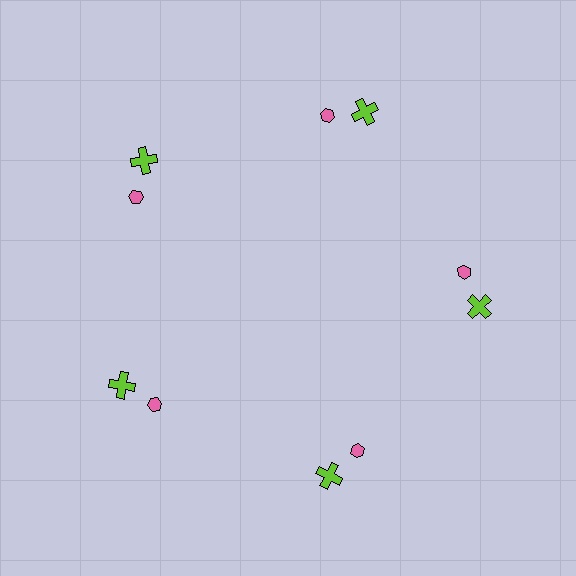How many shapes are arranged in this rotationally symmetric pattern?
There are 10 shapes, arranged in 5 groups of 2.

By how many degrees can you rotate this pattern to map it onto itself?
The pattern maps onto itself every 72 degrees of rotation.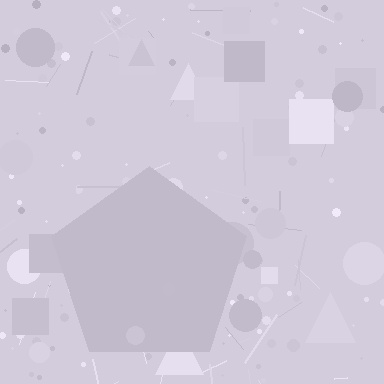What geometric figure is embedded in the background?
A pentagon is embedded in the background.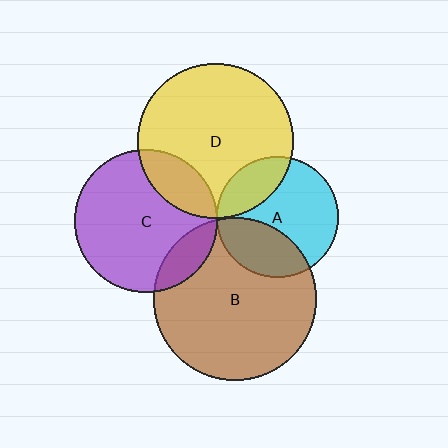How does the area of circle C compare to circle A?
Approximately 1.4 times.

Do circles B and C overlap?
Yes.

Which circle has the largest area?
Circle B (brown).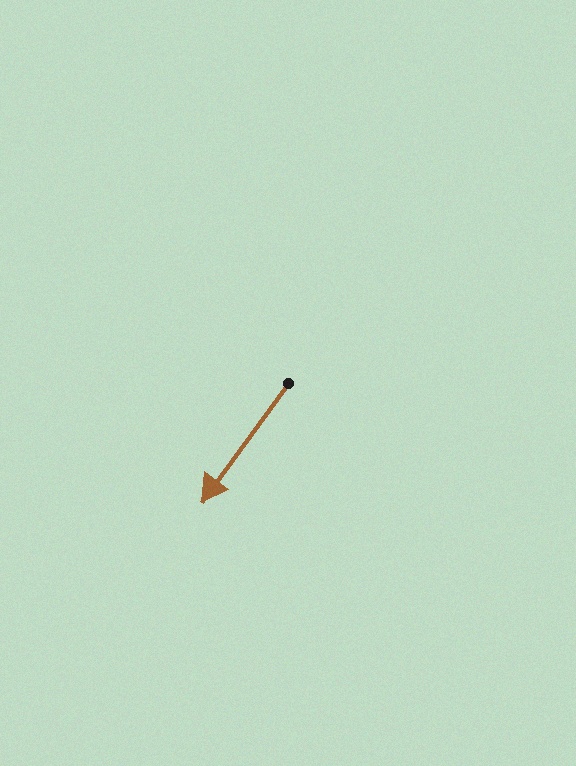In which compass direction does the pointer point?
Southwest.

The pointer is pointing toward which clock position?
Roughly 7 o'clock.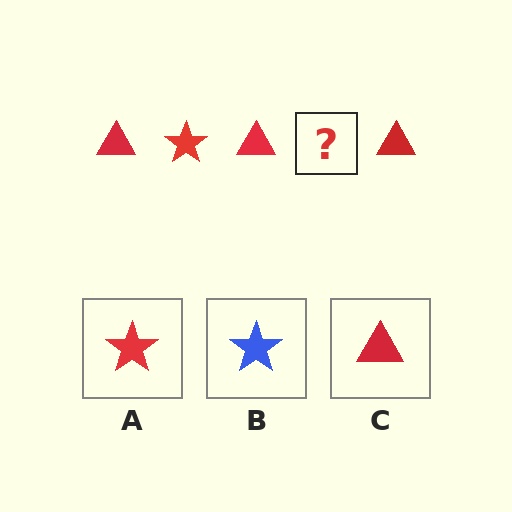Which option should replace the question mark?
Option A.